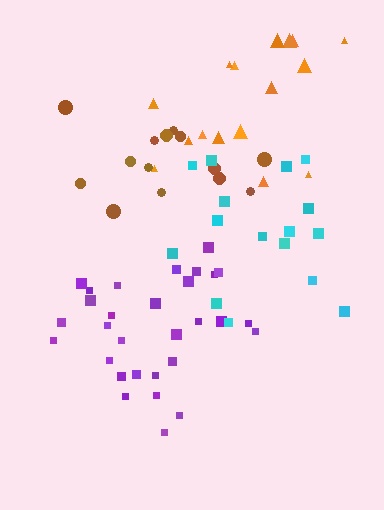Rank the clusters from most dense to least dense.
purple, brown, orange, cyan.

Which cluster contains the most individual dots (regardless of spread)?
Purple (30).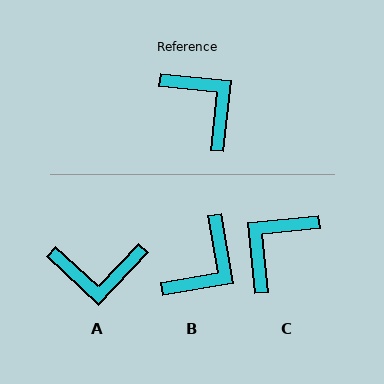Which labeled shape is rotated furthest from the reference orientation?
A, about 127 degrees away.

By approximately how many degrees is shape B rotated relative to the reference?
Approximately 74 degrees clockwise.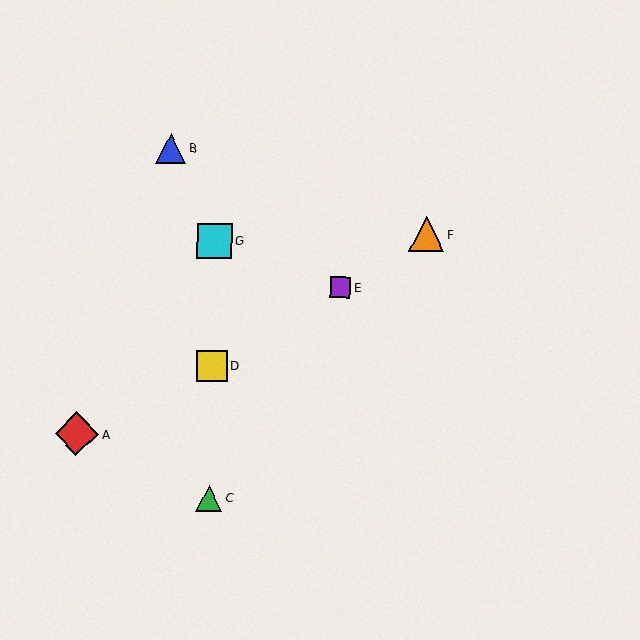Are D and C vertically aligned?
Yes, both are at x≈212.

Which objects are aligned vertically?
Objects C, D, G are aligned vertically.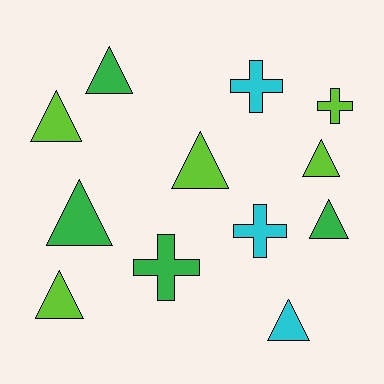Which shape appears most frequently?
Triangle, with 8 objects.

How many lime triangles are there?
There are 4 lime triangles.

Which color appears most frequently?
Lime, with 5 objects.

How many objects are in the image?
There are 12 objects.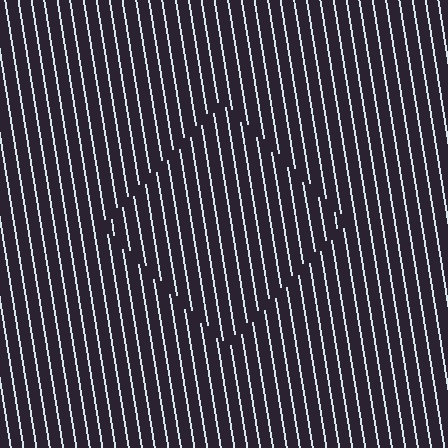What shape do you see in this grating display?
An illusory square. The interior of the shape contains the same grating, shifted by half a period — the contour is defined by the phase discontinuity where line-ends from the inner and outer gratings abut.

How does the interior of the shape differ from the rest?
The interior of the shape contains the same grating, shifted by half a period — the contour is defined by the phase discontinuity where line-ends from the inner and outer gratings abut.